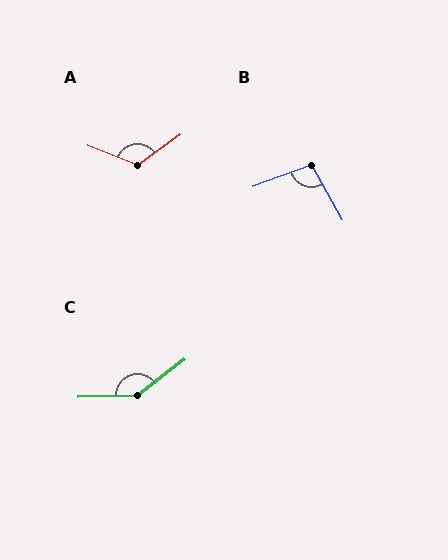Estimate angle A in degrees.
Approximately 123 degrees.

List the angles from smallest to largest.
B (99°), A (123°), C (144°).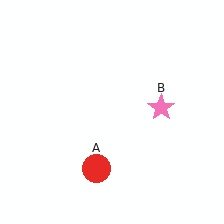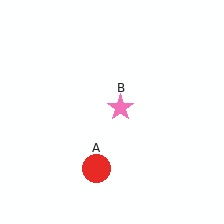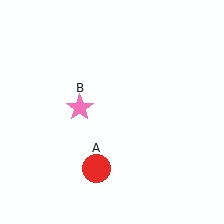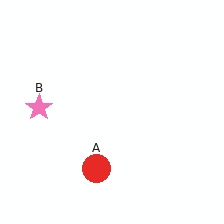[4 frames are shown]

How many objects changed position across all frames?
1 object changed position: pink star (object B).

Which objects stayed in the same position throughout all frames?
Red circle (object A) remained stationary.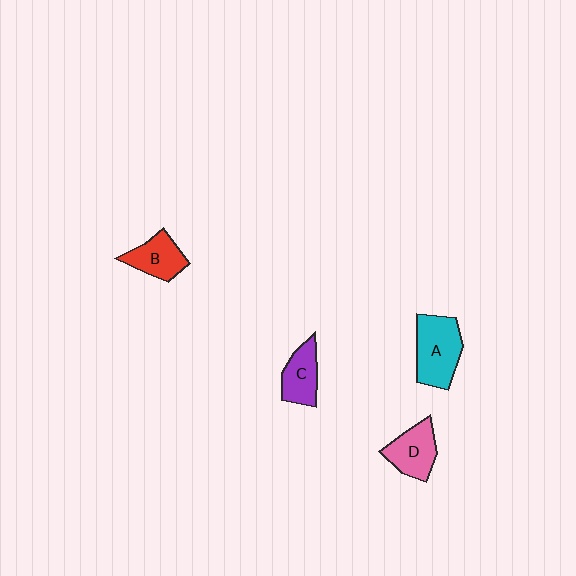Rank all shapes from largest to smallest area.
From largest to smallest: A (cyan), D (pink), B (red), C (purple).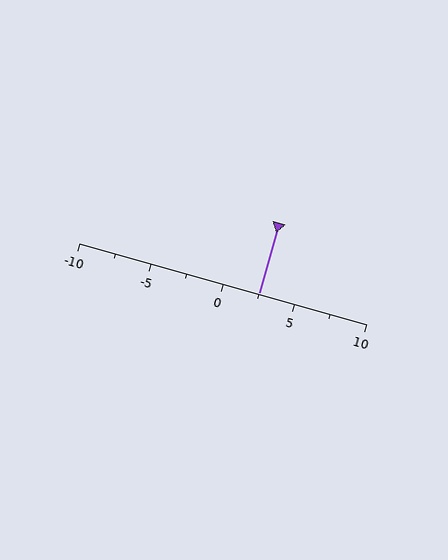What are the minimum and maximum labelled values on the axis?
The axis runs from -10 to 10.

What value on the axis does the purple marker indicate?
The marker indicates approximately 2.5.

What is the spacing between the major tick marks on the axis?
The major ticks are spaced 5 apart.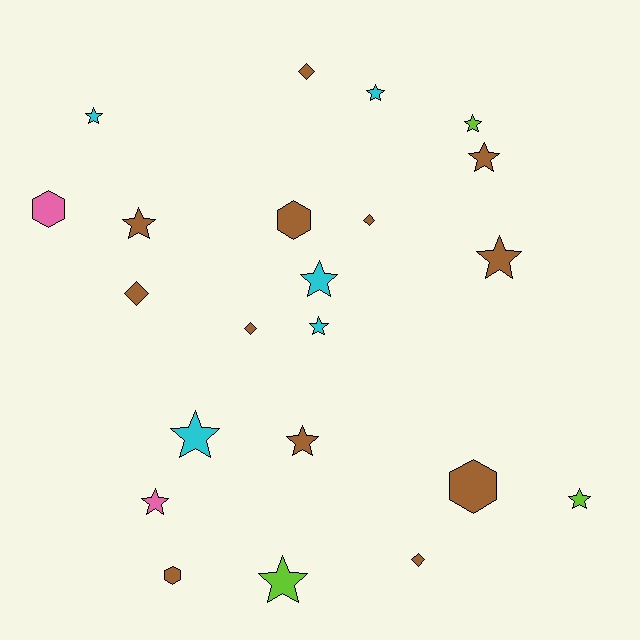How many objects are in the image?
There are 22 objects.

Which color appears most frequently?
Brown, with 12 objects.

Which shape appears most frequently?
Star, with 13 objects.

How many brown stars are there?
There are 4 brown stars.